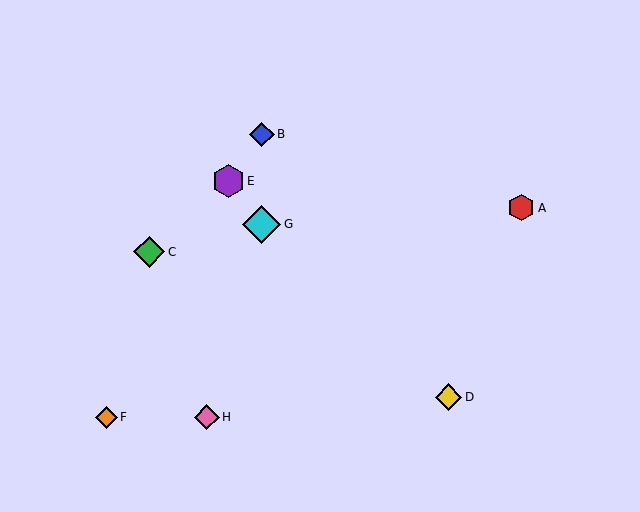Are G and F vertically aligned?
No, G is at x≈262 and F is at x≈106.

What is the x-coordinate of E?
Object E is at x≈228.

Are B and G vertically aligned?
Yes, both are at x≈262.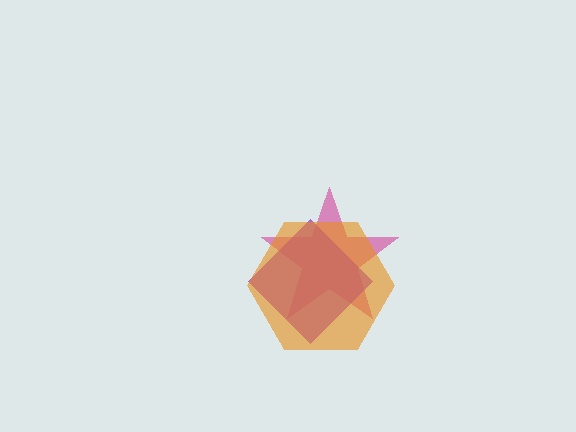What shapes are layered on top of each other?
The layered shapes are: a magenta star, a purple diamond, an orange hexagon.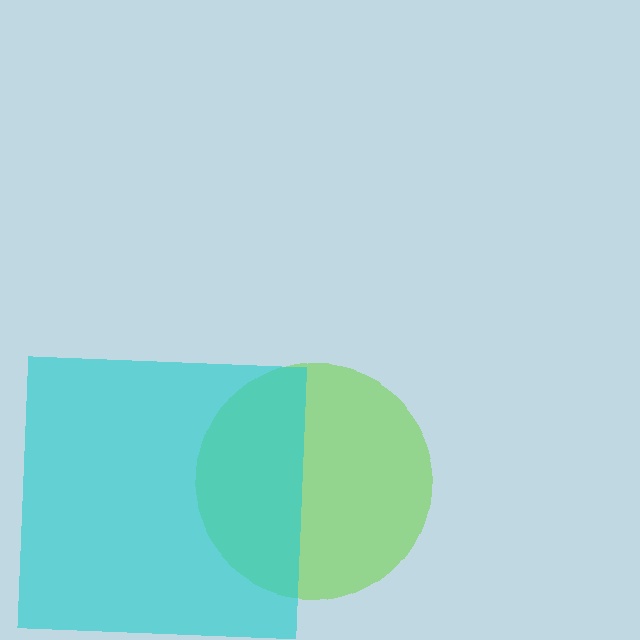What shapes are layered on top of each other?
The layered shapes are: a lime circle, a cyan square.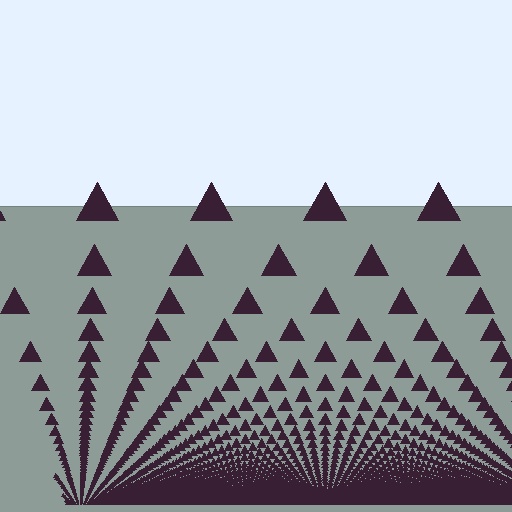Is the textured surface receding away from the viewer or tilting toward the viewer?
The surface appears to tilt toward the viewer. Texture elements get larger and sparser toward the top.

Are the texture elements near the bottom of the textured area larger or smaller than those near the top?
Smaller. The gradient is inverted — elements near the bottom are smaller and denser.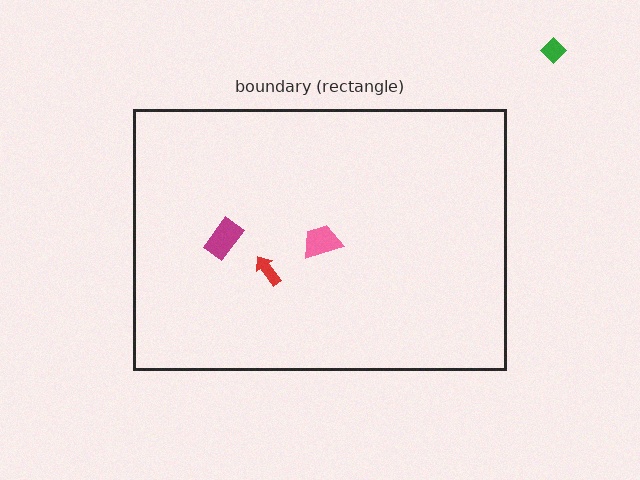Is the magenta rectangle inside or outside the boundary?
Inside.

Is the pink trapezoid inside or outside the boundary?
Inside.